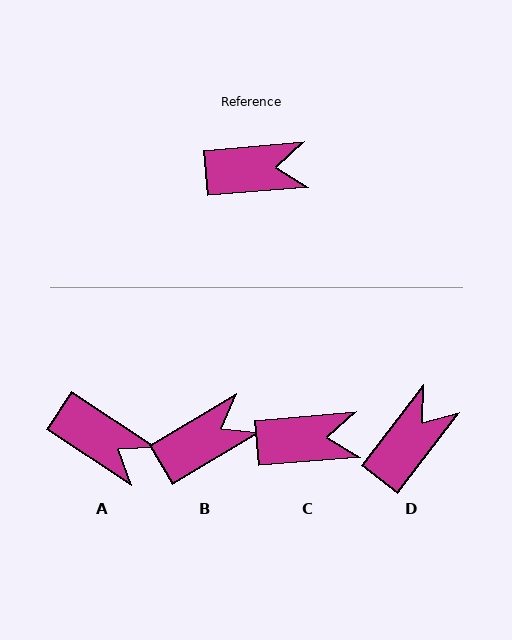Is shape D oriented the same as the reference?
No, it is off by about 48 degrees.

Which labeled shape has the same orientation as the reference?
C.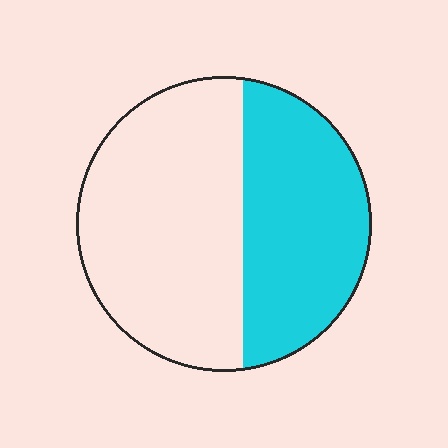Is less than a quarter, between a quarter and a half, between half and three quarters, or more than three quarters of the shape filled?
Between a quarter and a half.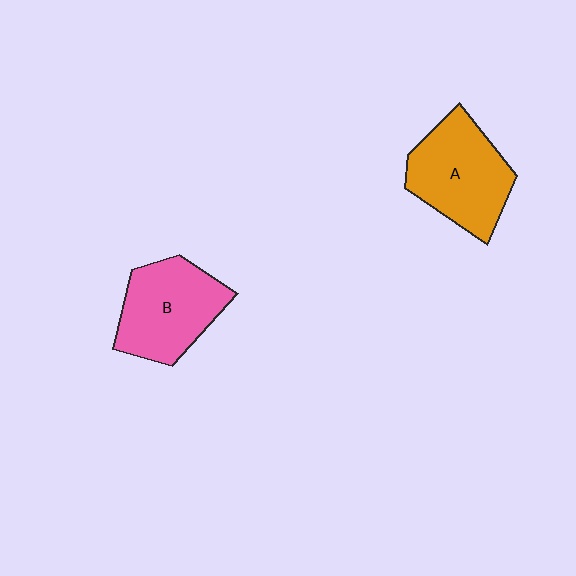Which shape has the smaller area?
Shape B (pink).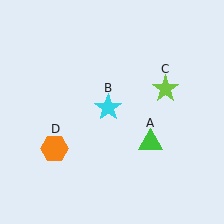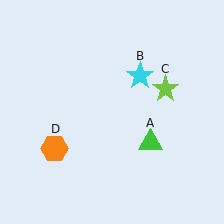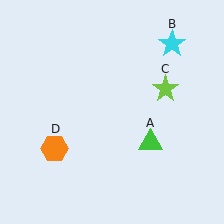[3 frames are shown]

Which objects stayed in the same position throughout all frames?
Green triangle (object A) and lime star (object C) and orange hexagon (object D) remained stationary.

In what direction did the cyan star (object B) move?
The cyan star (object B) moved up and to the right.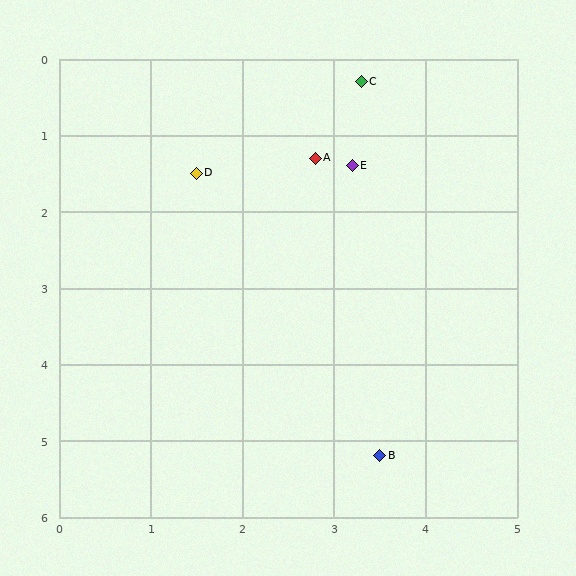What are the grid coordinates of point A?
Point A is at approximately (2.8, 1.3).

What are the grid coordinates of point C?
Point C is at approximately (3.3, 0.3).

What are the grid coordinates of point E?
Point E is at approximately (3.2, 1.4).